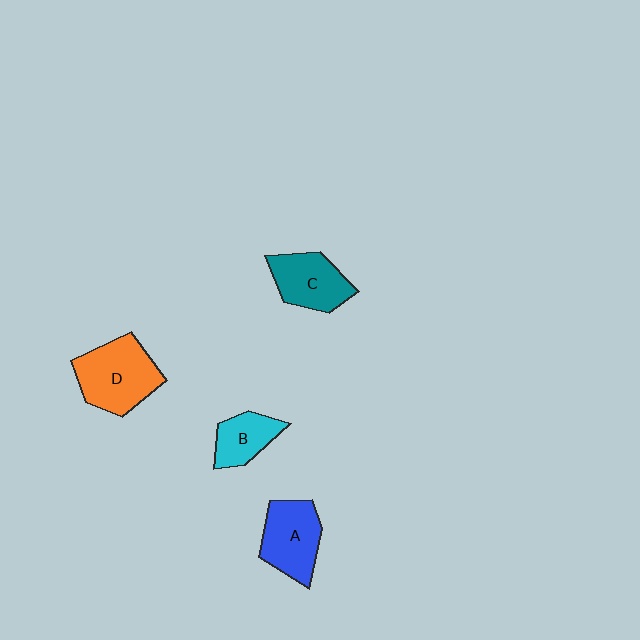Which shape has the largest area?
Shape D (orange).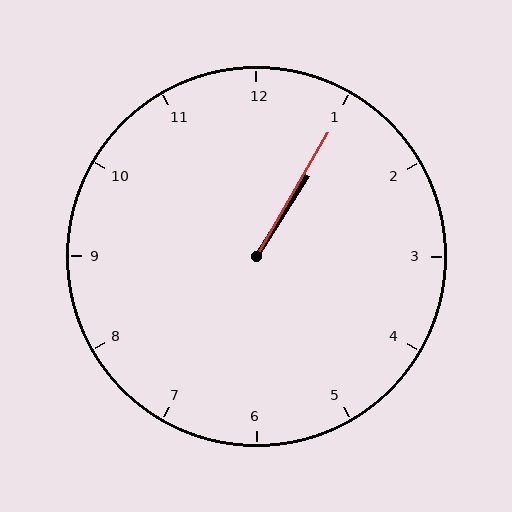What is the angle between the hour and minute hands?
Approximately 2 degrees.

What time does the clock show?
1:05.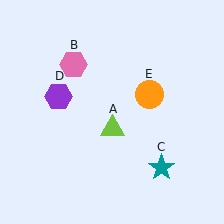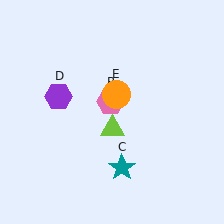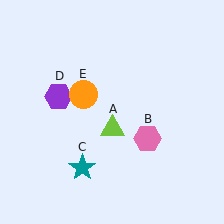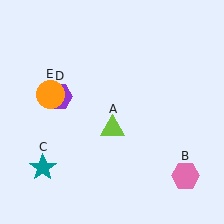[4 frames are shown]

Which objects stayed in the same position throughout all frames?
Lime triangle (object A) and purple hexagon (object D) remained stationary.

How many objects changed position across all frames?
3 objects changed position: pink hexagon (object B), teal star (object C), orange circle (object E).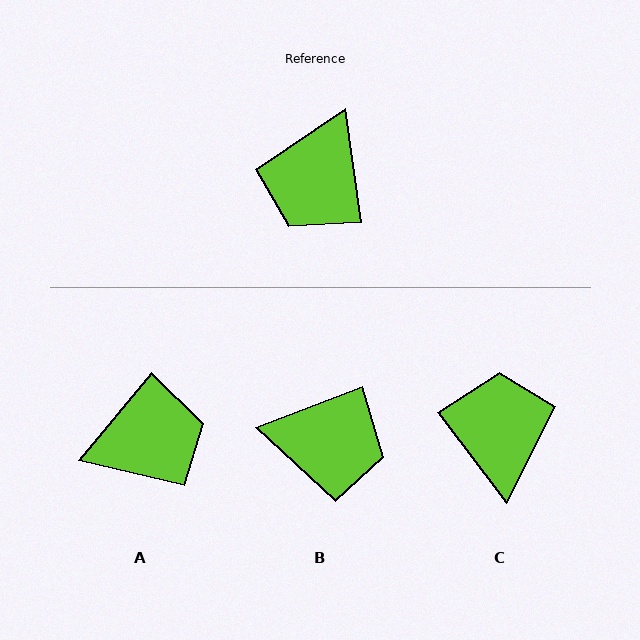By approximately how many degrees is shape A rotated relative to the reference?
Approximately 133 degrees counter-clockwise.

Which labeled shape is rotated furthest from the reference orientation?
C, about 151 degrees away.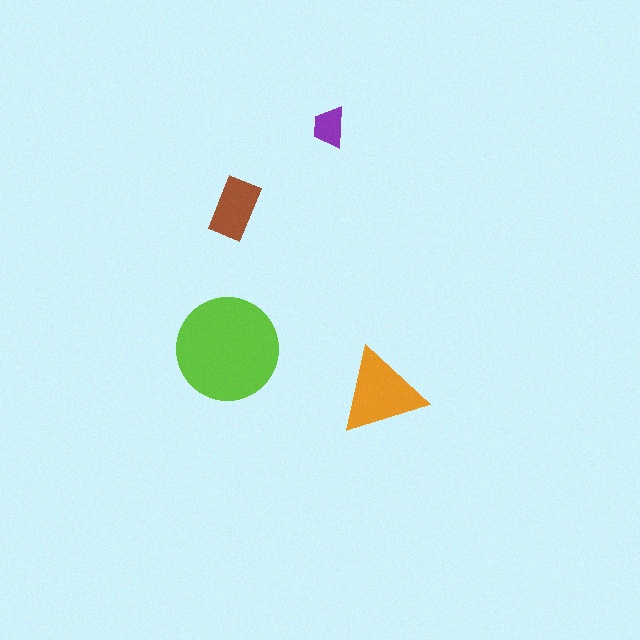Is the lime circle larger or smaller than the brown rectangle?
Larger.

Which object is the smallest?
The purple trapezoid.